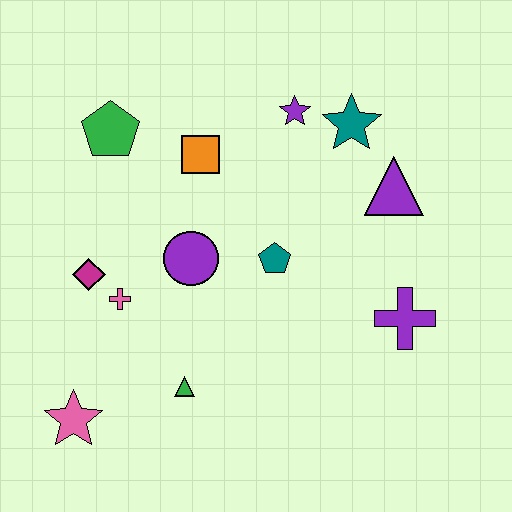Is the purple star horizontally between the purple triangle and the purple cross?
No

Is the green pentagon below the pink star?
No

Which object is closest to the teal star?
The purple star is closest to the teal star.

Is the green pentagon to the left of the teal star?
Yes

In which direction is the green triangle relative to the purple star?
The green triangle is below the purple star.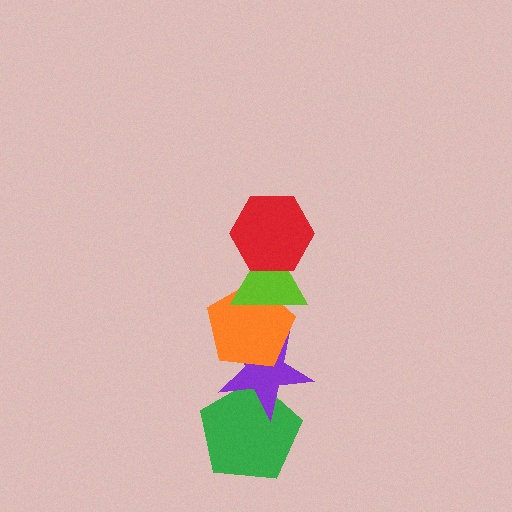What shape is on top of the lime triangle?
The red hexagon is on top of the lime triangle.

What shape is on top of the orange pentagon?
The lime triangle is on top of the orange pentagon.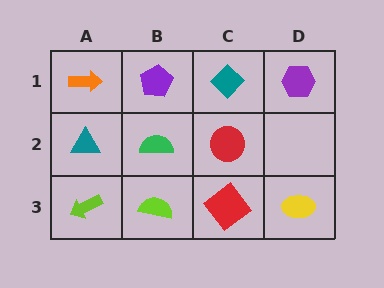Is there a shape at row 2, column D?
No, that cell is empty.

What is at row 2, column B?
A green semicircle.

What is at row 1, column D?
A purple hexagon.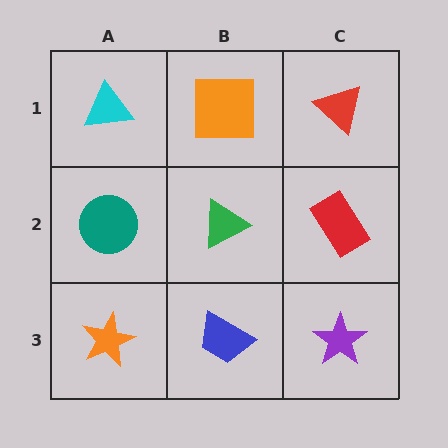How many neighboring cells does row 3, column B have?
3.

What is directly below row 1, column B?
A green triangle.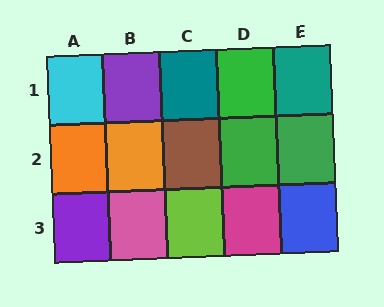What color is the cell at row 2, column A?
Orange.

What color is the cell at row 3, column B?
Pink.